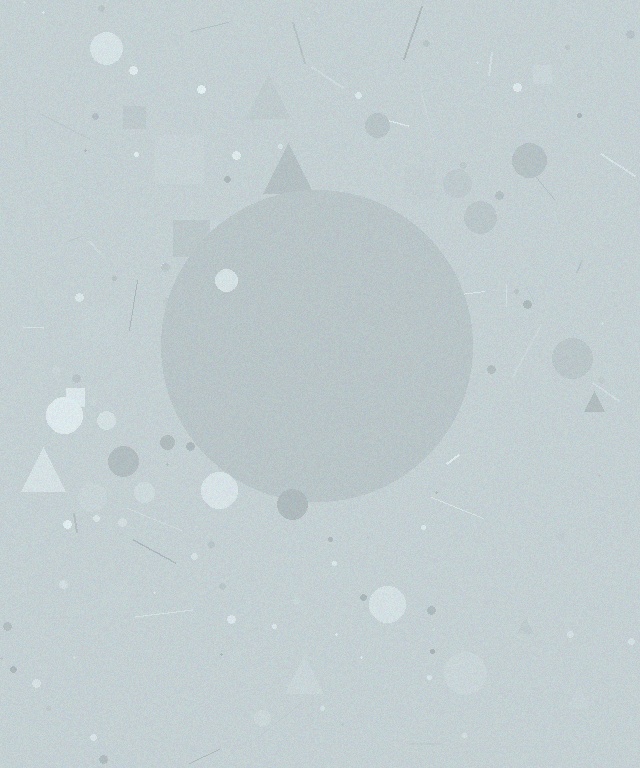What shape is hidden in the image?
A circle is hidden in the image.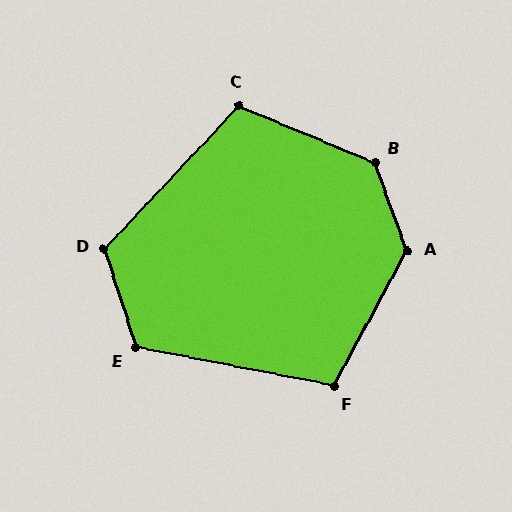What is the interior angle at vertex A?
Approximately 132 degrees (obtuse).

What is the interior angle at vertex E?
Approximately 118 degrees (obtuse).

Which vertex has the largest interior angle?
B, at approximately 133 degrees.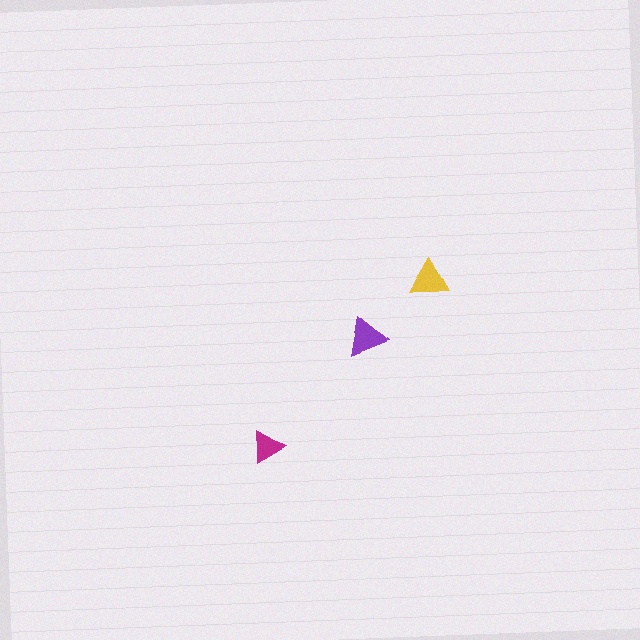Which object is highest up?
The yellow triangle is topmost.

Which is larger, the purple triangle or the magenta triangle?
The purple one.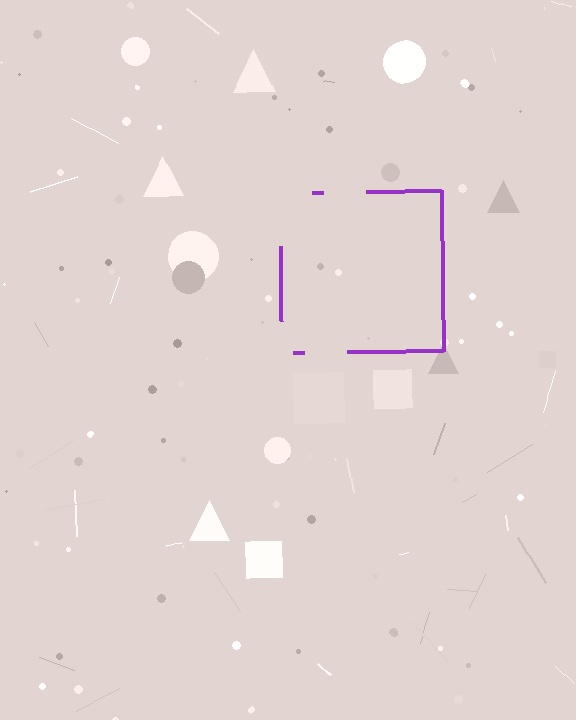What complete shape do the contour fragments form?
The contour fragments form a square.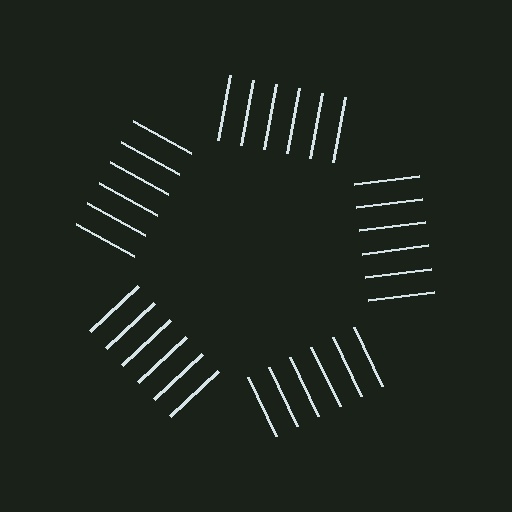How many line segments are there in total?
30 — 6 along each of the 5 edges.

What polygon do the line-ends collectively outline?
An illusory pentagon — the line segments terminate on its edges but no continuous stroke is drawn.